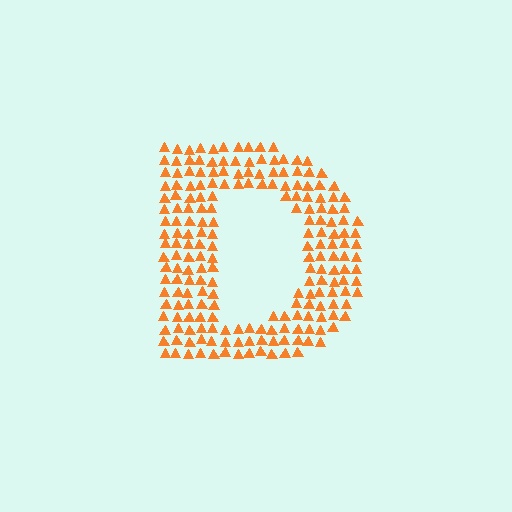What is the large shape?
The large shape is the letter D.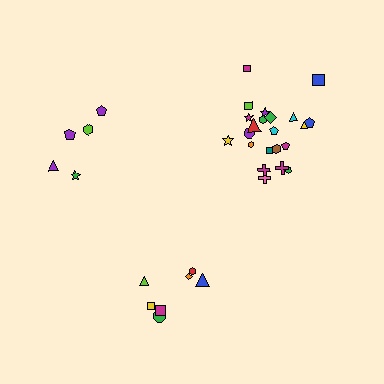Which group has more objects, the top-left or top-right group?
The top-right group.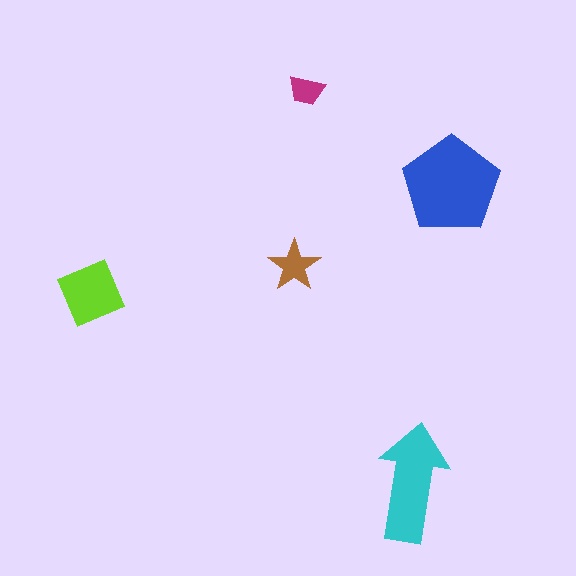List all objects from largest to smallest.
The blue pentagon, the cyan arrow, the lime square, the brown star, the magenta trapezoid.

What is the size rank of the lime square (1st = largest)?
3rd.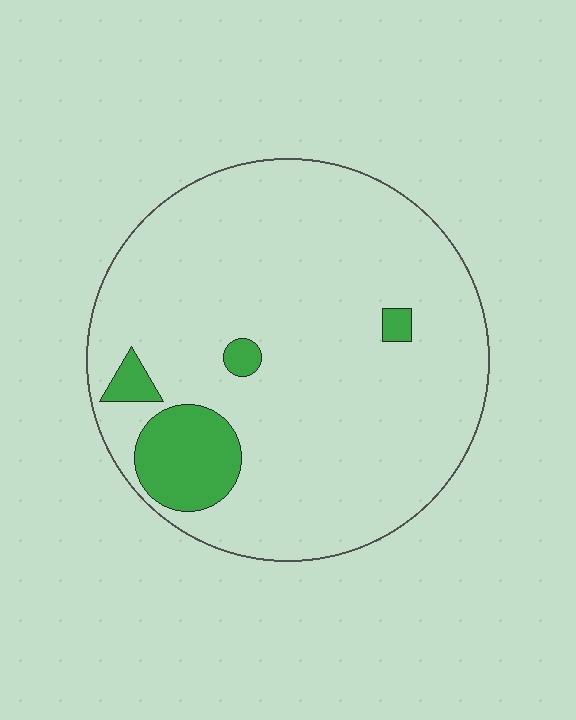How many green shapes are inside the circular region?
4.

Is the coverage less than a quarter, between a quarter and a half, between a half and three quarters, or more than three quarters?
Less than a quarter.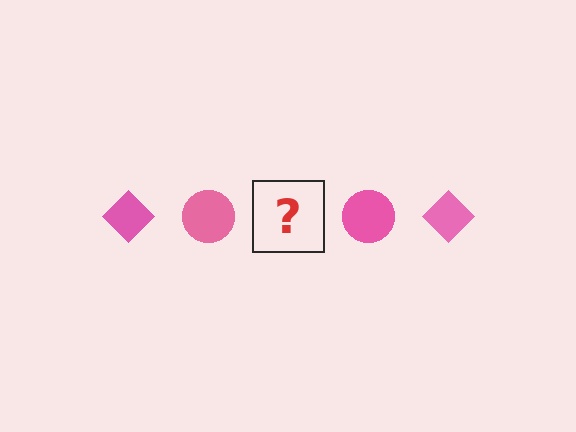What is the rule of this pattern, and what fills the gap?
The rule is that the pattern cycles through diamond, circle shapes in pink. The gap should be filled with a pink diamond.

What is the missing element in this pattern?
The missing element is a pink diamond.